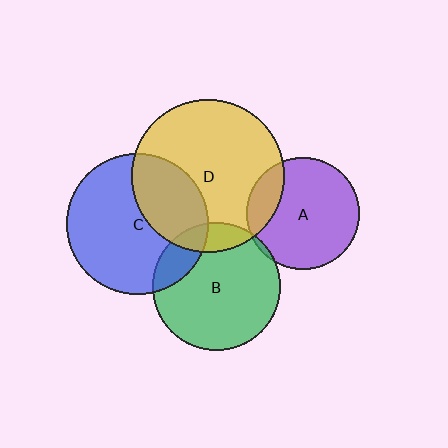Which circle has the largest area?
Circle D (yellow).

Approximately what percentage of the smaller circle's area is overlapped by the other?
Approximately 15%.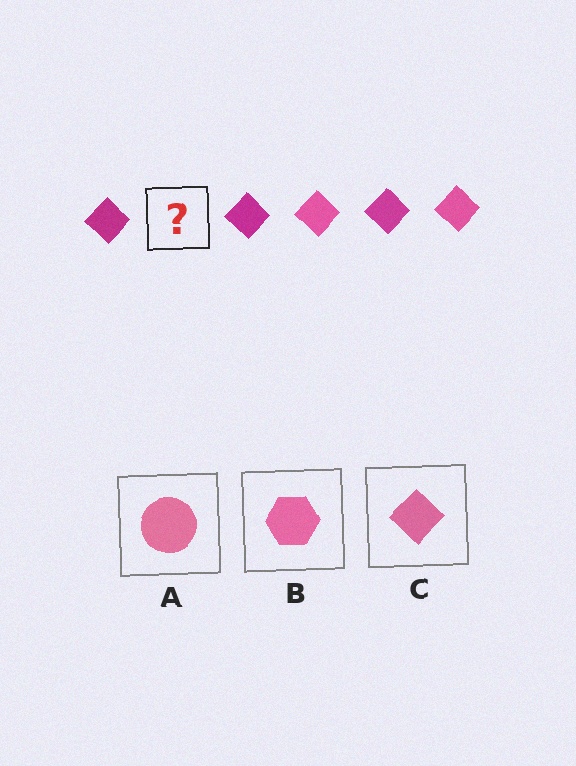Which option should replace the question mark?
Option C.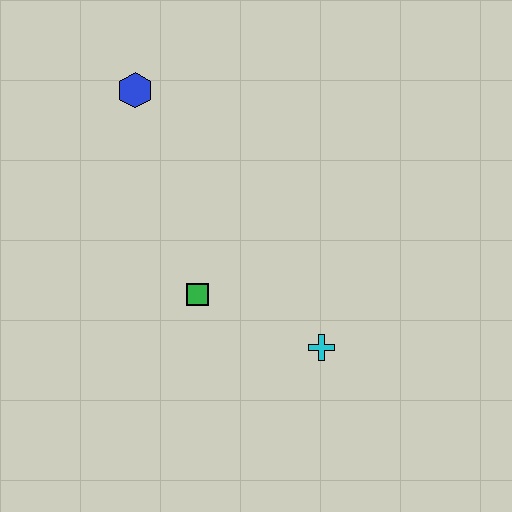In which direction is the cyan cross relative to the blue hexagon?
The cyan cross is below the blue hexagon.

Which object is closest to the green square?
The cyan cross is closest to the green square.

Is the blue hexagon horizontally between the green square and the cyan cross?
No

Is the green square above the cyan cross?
Yes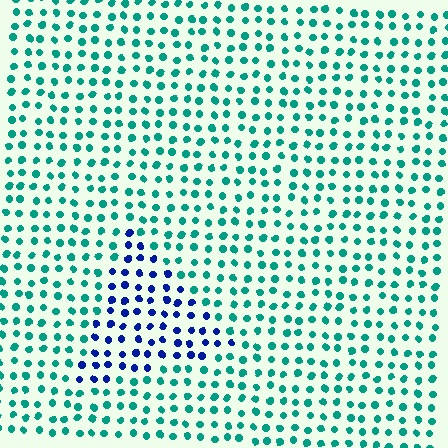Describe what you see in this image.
The image is filled with small teal elements in a uniform arrangement. A triangle-shaped region is visible where the elements are tinted to a slightly different hue, forming a subtle color boundary.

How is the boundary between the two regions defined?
The boundary is defined purely by a slight shift in hue (about 61 degrees). Spacing, size, and orientation are identical on both sides.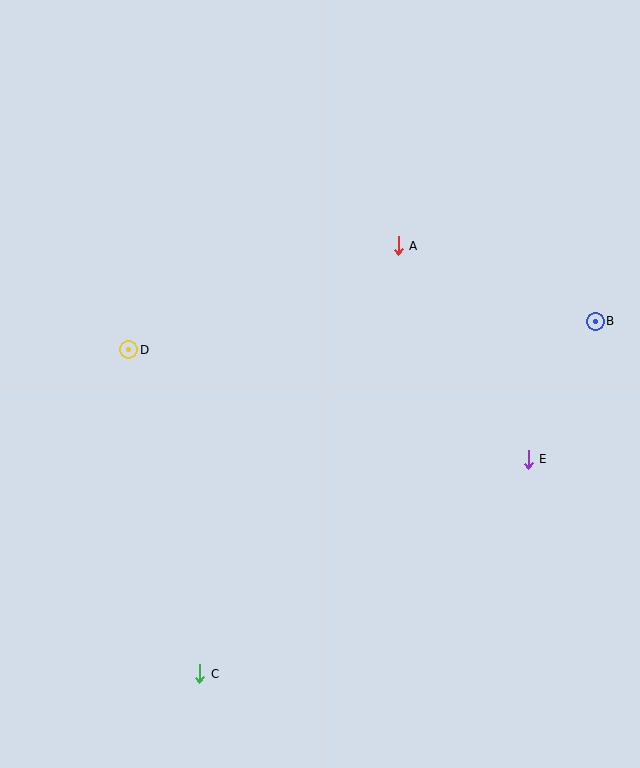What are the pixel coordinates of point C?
Point C is at (200, 674).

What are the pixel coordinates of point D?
Point D is at (129, 350).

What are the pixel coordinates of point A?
Point A is at (398, 246).